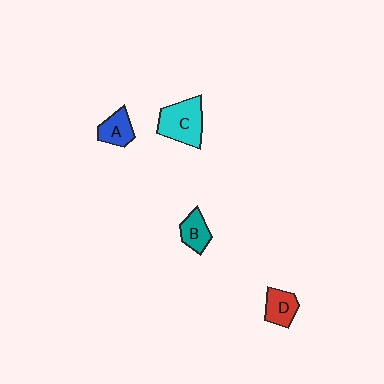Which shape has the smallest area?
Shape B (teal).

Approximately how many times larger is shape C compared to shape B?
Approximately 1.9 times.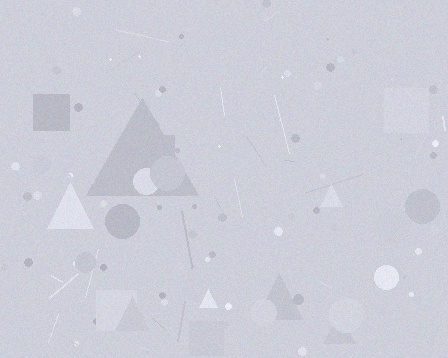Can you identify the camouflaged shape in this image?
The camouflaged shape is a triangle.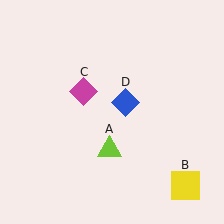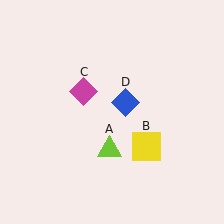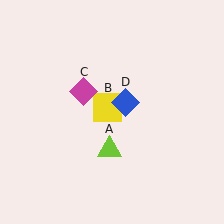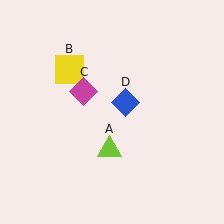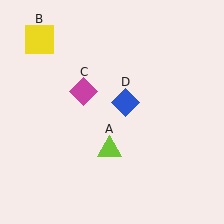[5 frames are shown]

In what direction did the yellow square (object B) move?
The yellow square (object B) moved up and to the left.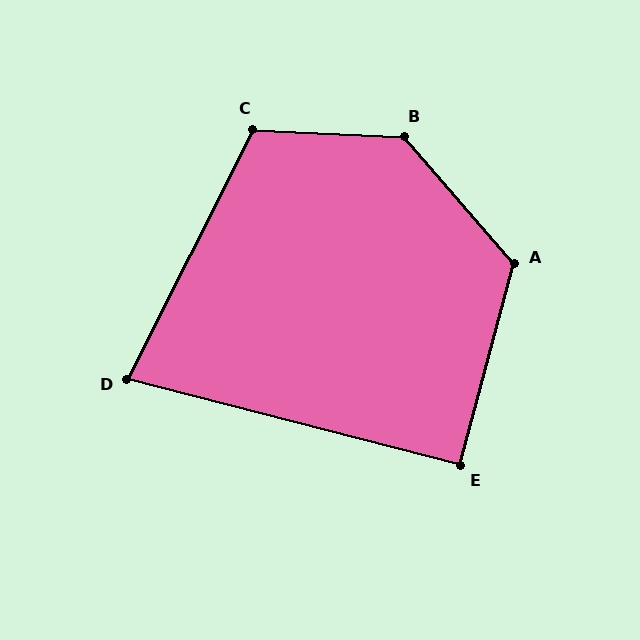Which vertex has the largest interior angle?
B, at approximately 133 degrees.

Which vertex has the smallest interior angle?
D, at approximately 78 degrees.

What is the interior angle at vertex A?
Approximately 124 degrees (obtuse).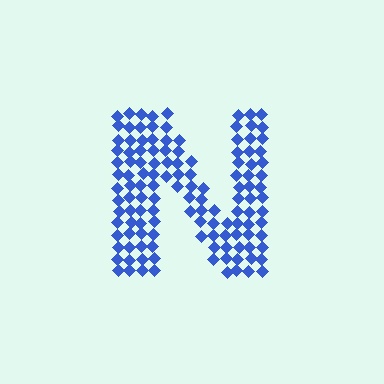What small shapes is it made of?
It is made of small diamonds.